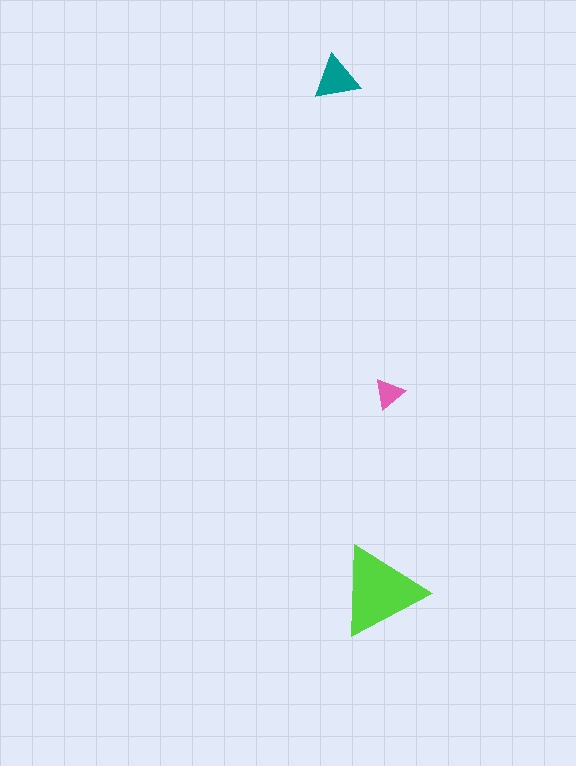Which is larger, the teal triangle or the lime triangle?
The lime one.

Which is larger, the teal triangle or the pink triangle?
The teal one.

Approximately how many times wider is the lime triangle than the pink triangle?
About 3 times wider.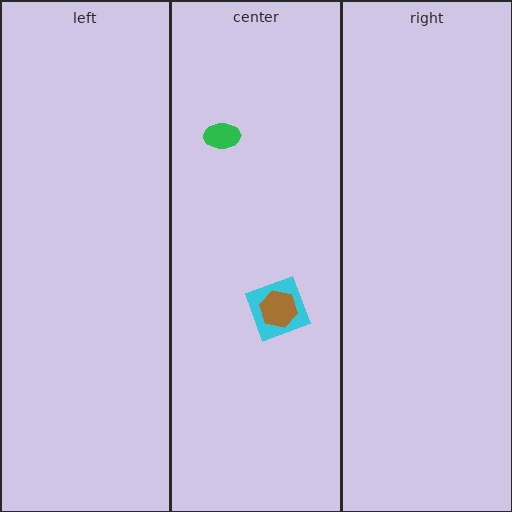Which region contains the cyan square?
The center region.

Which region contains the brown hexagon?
The center region.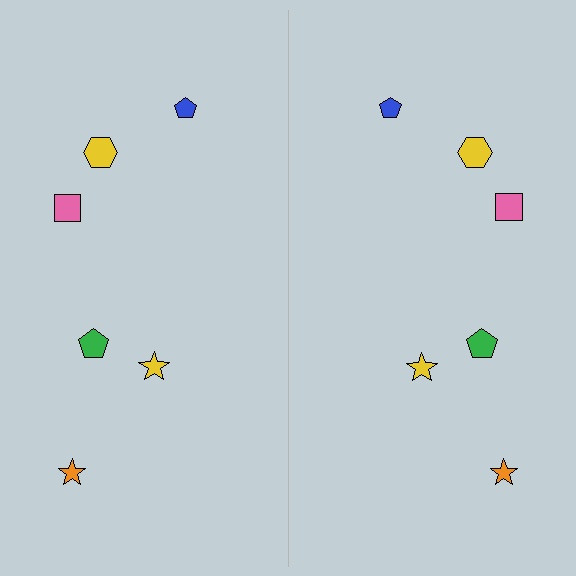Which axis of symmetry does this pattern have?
The pattern has a vertical axis of symmetry running through the center of the image.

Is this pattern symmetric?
Yes, this pattern has bilateral (reflection) symmetry.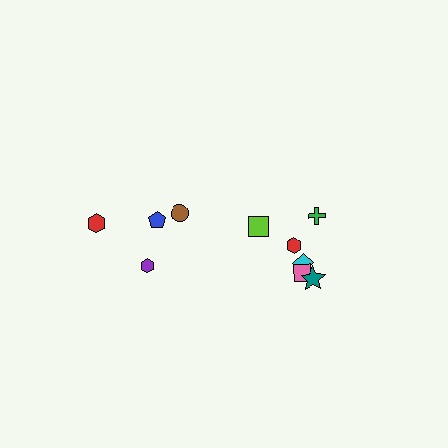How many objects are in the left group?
There are 4 objects.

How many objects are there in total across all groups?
There are 10 objects.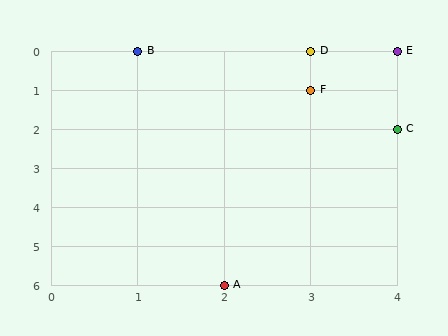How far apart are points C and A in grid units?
Points C and A are 2 columns and 4 rows apart (about 4.5 grid units diagonally).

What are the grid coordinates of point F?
Point F is at grid coordinates (3, 1).